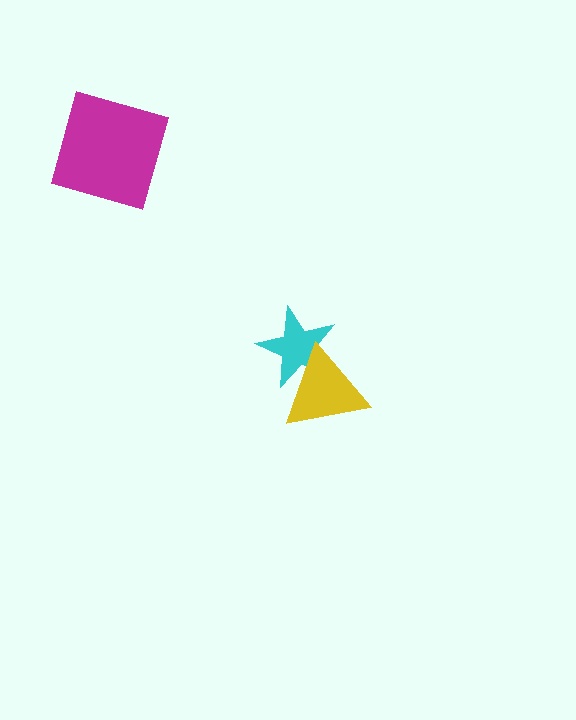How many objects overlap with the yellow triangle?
1 object overlaps with the yellow triangle.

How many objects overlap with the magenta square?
0 objects overlap with the magenta square.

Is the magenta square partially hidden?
No, no other shape covers it.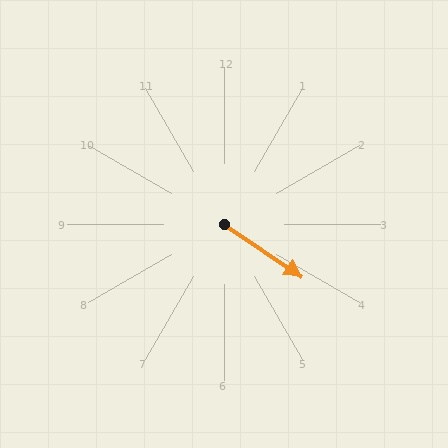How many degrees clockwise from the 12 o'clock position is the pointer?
Approximately 124 degrees.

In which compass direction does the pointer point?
Southeast.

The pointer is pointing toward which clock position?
Roughly 4 o'clock.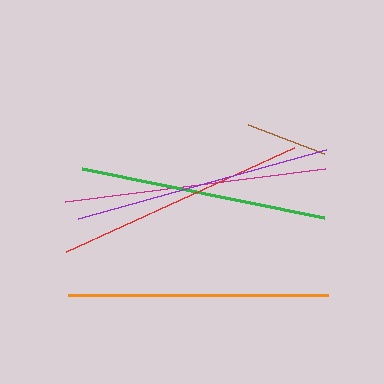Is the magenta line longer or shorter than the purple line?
The magenta line is longer than the purple line.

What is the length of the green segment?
The green segment is approximately 248 pixels long.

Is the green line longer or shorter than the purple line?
The purple line is longer than the green line.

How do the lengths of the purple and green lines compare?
The purple and green lines are approximately the same length.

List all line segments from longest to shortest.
From longest to shortest: magenta, orange, purple, red, green, brown.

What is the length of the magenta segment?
The magenta segment is approximately 263 pixels long.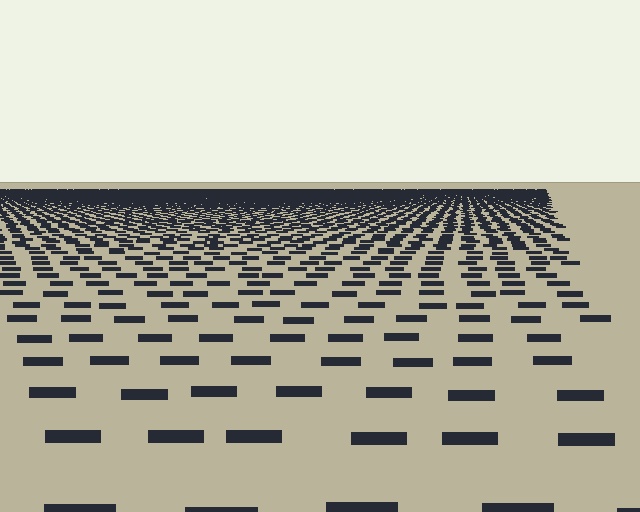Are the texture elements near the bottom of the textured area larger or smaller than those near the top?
Larger. Near the bottom, elements are closer to the viewer and appear at a bigger on-screen size.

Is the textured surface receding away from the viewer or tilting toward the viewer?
The surface is receding away from the viewer. Texture elements get smaller and denser toward the top.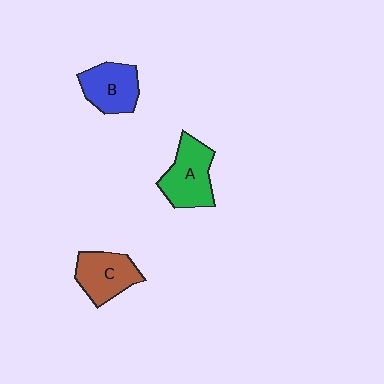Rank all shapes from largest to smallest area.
From largest to smallest: A (green), C (brown), B (blue).